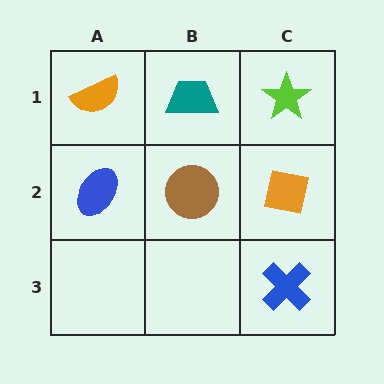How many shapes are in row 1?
3 shapes.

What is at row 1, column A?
An orange semicircle.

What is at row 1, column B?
A teal trapezoid.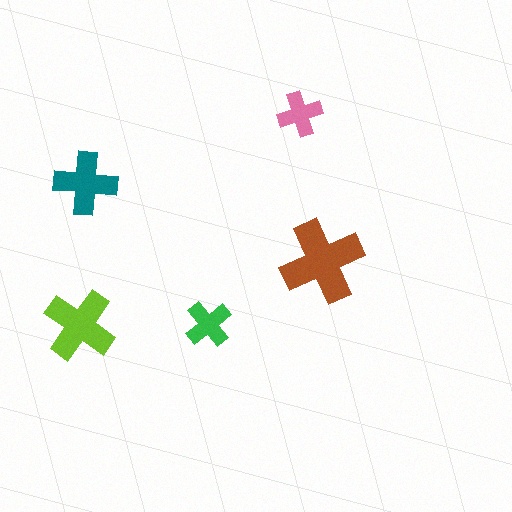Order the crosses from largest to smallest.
the brown one, the lime one, the teal one, the green one, the pink one.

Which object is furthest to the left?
The lime cross is leftmost.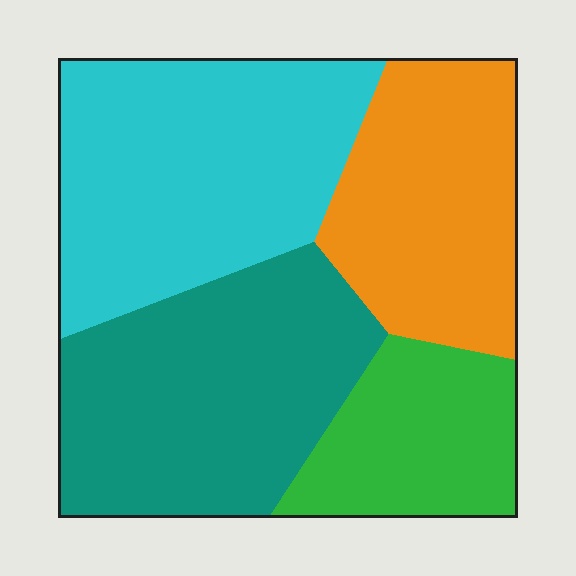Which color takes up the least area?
Green, at roughly 15%.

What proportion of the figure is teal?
Teal takes up about one third (1/3) of the figure.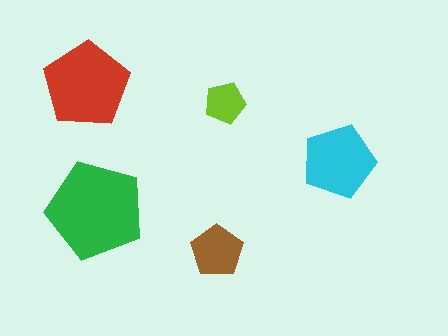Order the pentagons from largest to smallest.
the green one, the red one, the cyan one, the brown one, the lime one.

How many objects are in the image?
There are 5 objects in the image.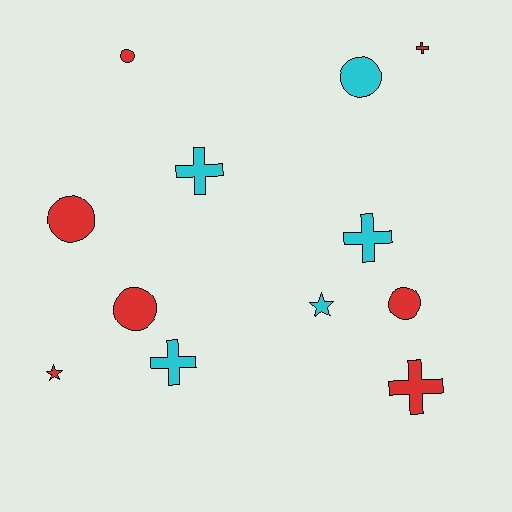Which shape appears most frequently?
Cross, with 5 objects.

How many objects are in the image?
There are 12 objects.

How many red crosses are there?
There are 2 red crosses.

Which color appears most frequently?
Red, with 7 objects.